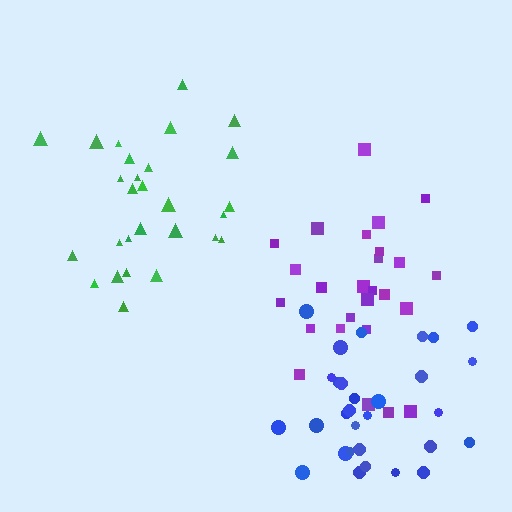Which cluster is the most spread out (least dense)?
Blue.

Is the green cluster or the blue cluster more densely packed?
Green.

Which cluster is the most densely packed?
Green.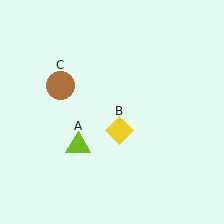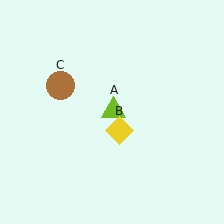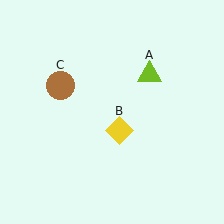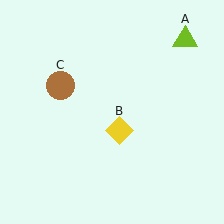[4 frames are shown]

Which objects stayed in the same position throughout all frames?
Yellow diamond (object B) and brown circle (object C) remained stationary.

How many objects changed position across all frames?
1 object changed position: lime triangle (object A).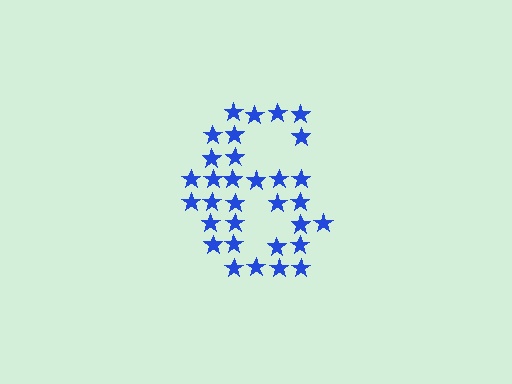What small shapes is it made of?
It is made of small stars.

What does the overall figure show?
The overall figure shows the digit 6.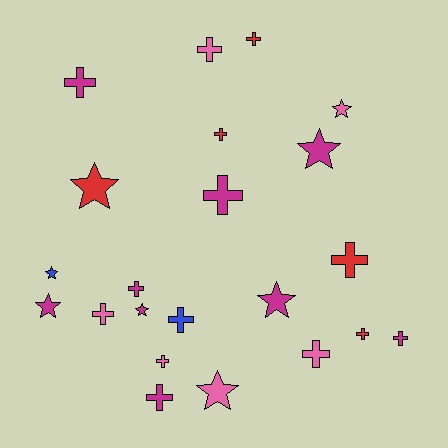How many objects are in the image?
There are 22 objects.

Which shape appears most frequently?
Cross, with 14 objects.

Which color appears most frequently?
Magenta, with 9 objects.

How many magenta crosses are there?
There are 5 magenta crosses.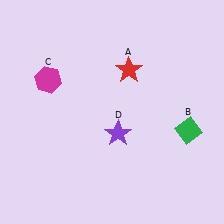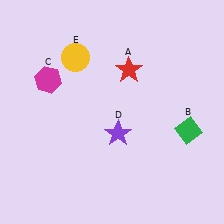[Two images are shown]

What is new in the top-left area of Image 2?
A yellow circle (E) was added in the top-left area of Image 2.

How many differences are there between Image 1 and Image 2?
There is 1 difference between the two images.